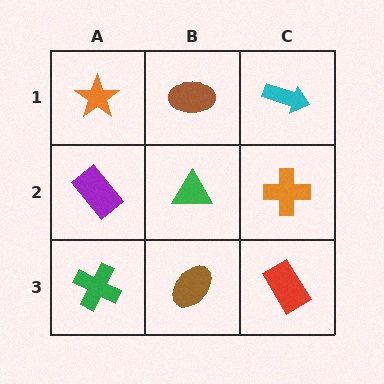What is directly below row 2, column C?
A red rectangle.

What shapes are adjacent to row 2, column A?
An orange star (row 1, column A), a green cross (row 3, column A), a green triangle (row 2, column B).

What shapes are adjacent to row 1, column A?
A purple rectangle (row 2, column A), a brown ellipse (row 1, column B).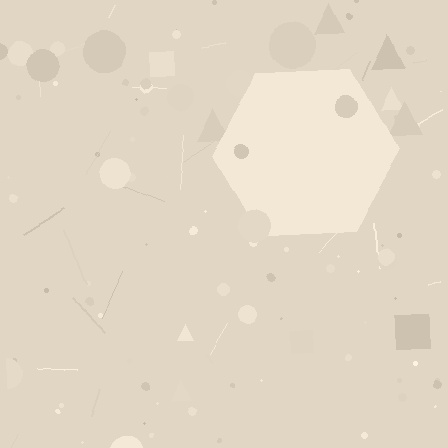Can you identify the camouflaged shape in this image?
The camouflaged shape is a hexagon.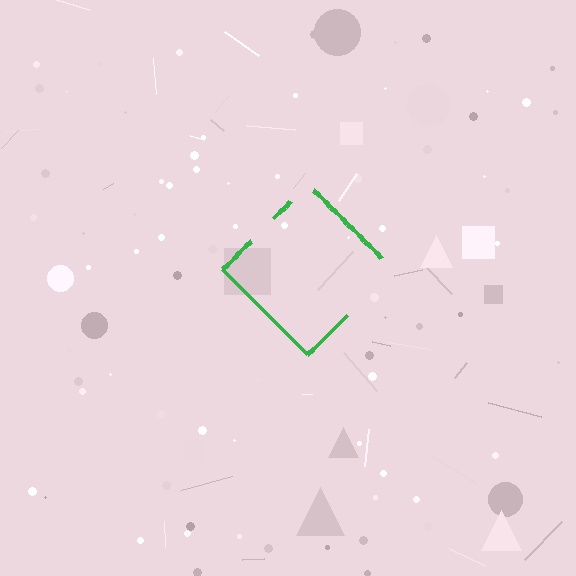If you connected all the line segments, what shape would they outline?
They would outline a diamond.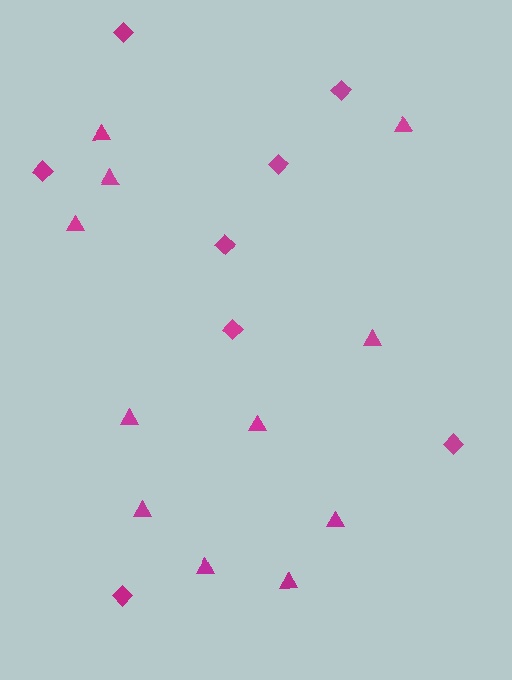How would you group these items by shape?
There are 2 groups: one group of triangles (11) and one group of diamonds (8).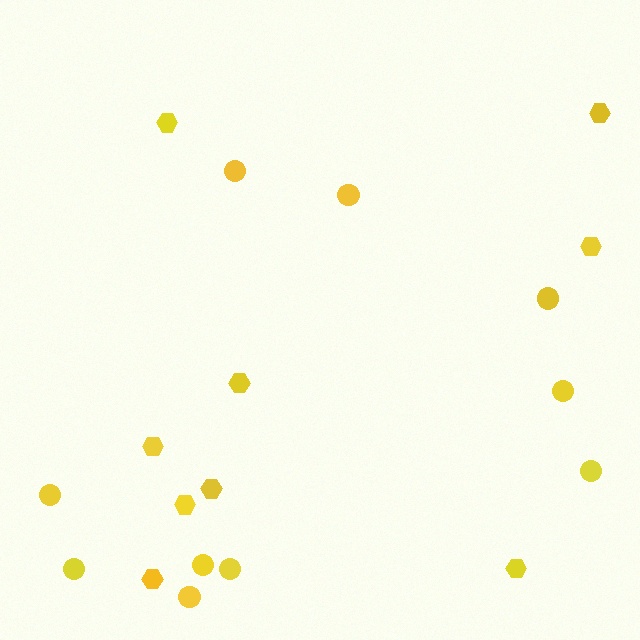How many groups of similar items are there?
There are 2 groups: one group of circles (10) and one group of hexagons (9).